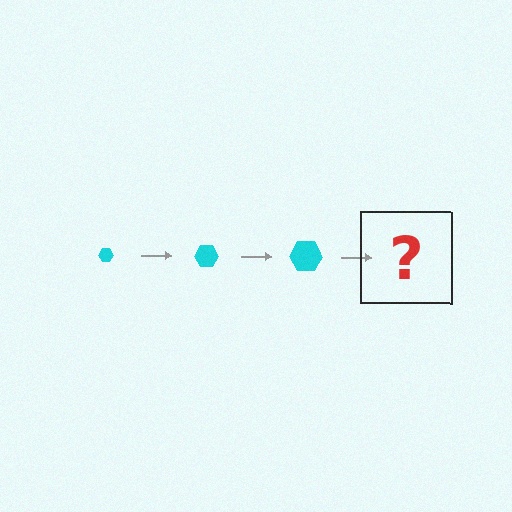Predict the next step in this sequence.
The next step is a cyan hexagon, larger than the previous one.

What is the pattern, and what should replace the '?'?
The pattern is that the hexagon gets progressively larger each step. The '?' should be a cyan hexagon, larger than the previous one.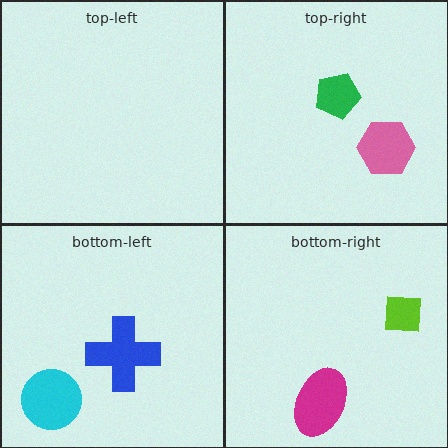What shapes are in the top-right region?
The pink hexagon, the green pentagon.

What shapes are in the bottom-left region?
The blue cross, the cyan circle.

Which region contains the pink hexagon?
The top-right region.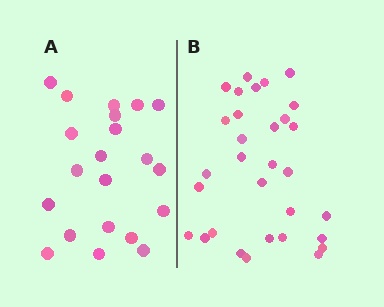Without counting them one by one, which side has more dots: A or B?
Region B (the right region) has more dots.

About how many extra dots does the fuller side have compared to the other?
Region B has roughly 10 or so more dots than region A.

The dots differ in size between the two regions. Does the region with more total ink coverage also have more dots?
No. Region A has more total ink coverage because its dots are larger, but region B actually contains more individual dots. Total area can be misleading — the number of items is what matters here.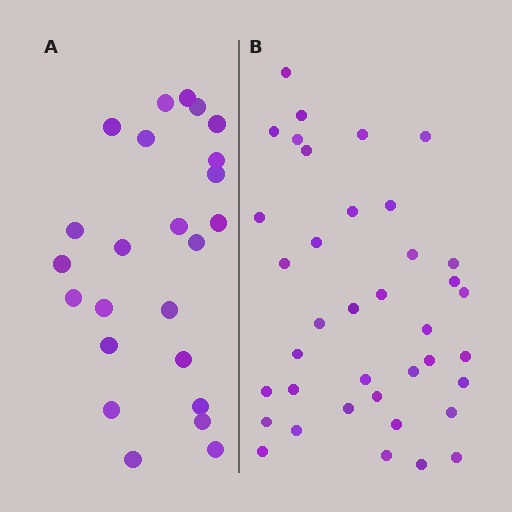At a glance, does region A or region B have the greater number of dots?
Region B (the right region) has more dots.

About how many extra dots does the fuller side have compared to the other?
Region B has approximately 15 more dots than region A.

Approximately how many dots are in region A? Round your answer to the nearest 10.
About 20 dots. (The exact count is 24, which rounds to 20.)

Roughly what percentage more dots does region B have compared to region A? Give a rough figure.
About 60% more.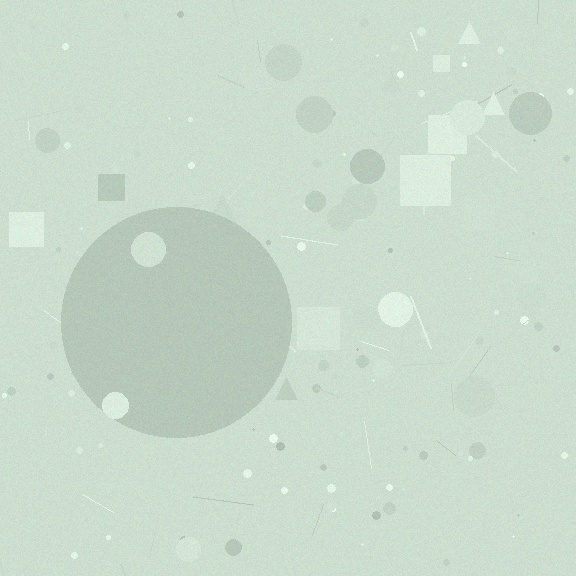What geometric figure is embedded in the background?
A circle is embedded in the background.